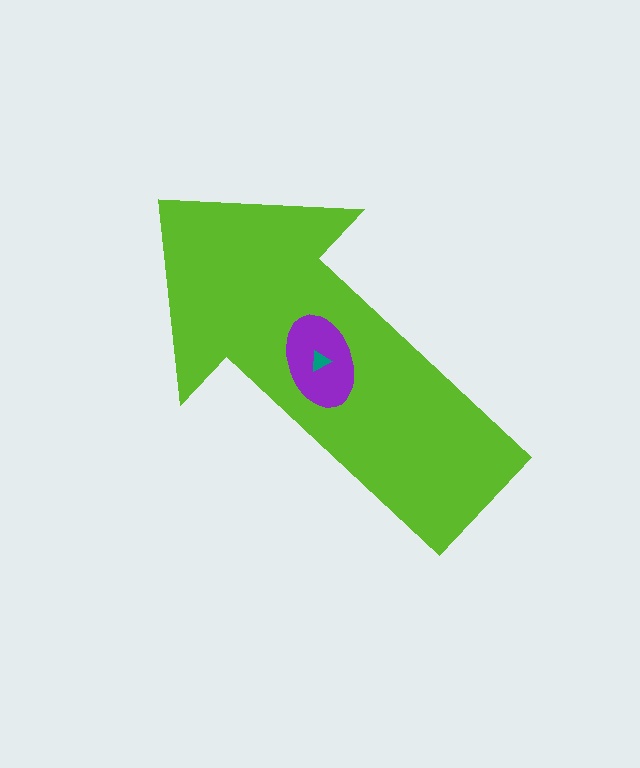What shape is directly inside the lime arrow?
The purple ellipse.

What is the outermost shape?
The lime arrow.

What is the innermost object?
The teal triangle.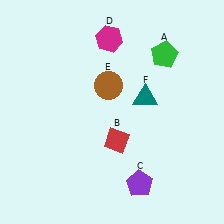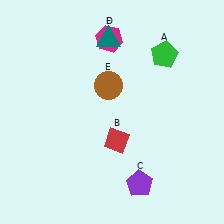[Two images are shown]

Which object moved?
The teal triangle (F) moved up.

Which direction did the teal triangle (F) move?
The teal triangle (F) moved up.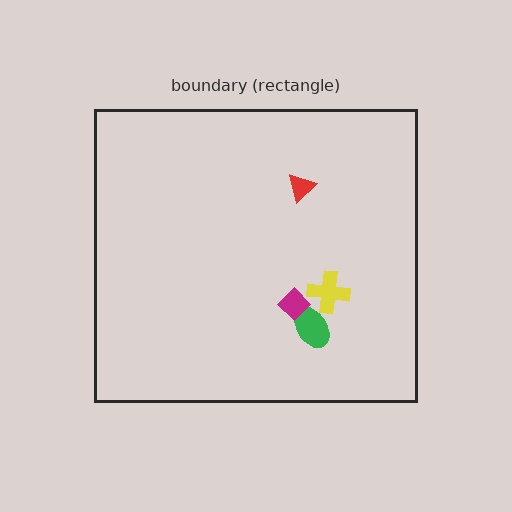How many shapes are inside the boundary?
4 inside, 0 outside.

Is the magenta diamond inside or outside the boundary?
Inside.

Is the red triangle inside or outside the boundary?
Inside.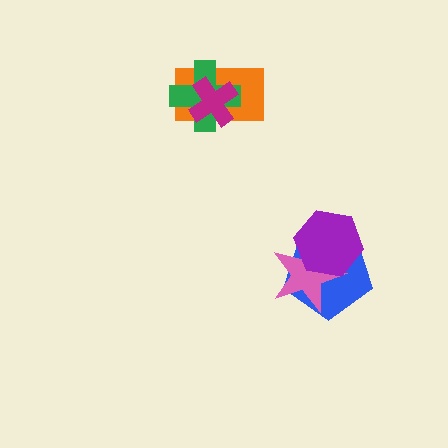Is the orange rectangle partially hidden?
Yes, it is partially covered by another shape.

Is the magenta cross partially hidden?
No, no other shape covers it.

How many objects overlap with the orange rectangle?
2 objects overlap with the orange rectangle.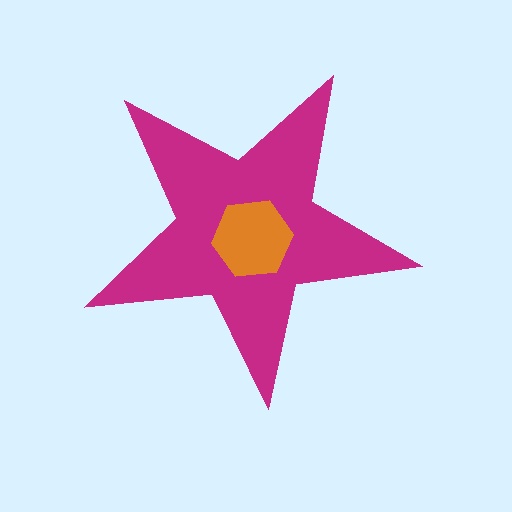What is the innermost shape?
The orange hexagon.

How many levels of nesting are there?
2.